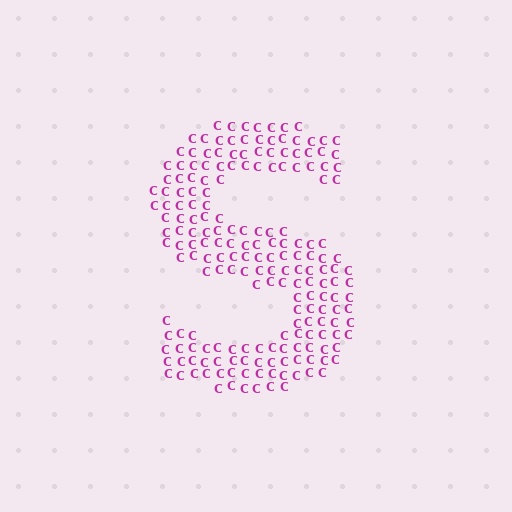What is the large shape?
The large shape is the letter S.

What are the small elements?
The small elements are letter C's.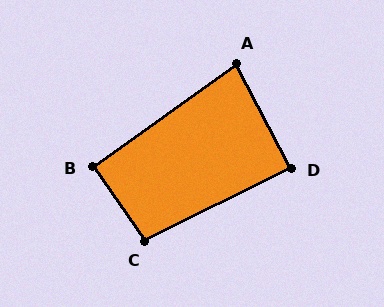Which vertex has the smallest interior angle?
A, at approximately 82 degrees.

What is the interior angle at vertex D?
Approximately 89 degrees (approximately right).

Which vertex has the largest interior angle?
C, at approximately 98 degrees.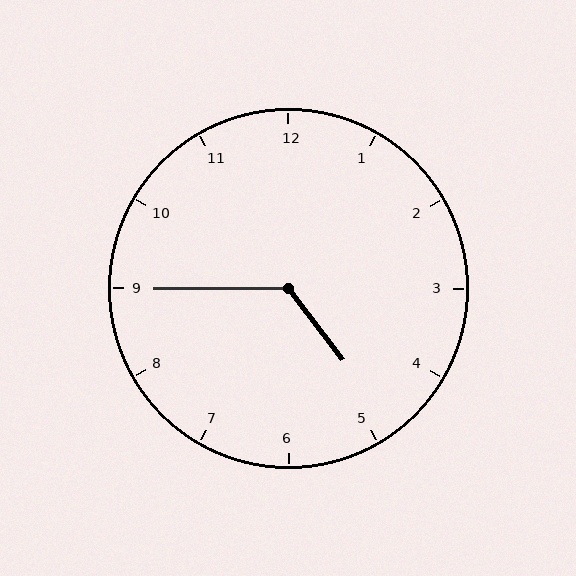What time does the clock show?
4:45.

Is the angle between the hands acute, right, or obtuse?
It is obtuse.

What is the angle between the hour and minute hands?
Approximately 128 degrees.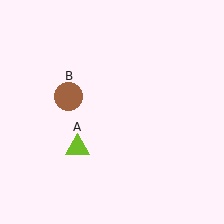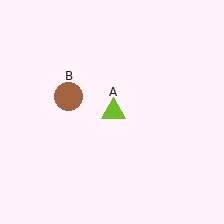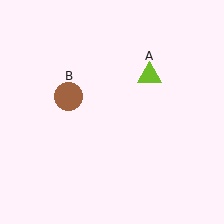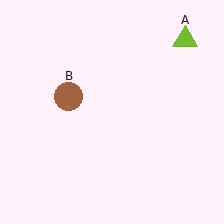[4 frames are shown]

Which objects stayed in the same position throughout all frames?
Brown circle (object B) remained stationary.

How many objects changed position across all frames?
1 object changed position: lime triangle (object A).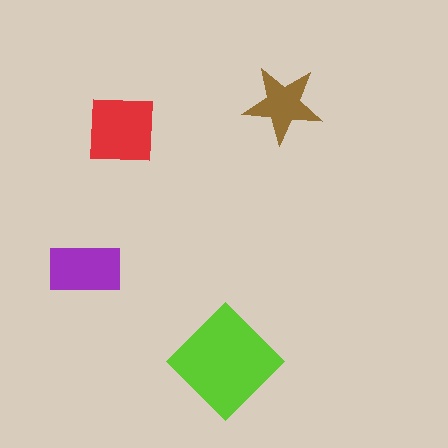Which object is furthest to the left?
The purple rectangle is leftmost.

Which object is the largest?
The lime diamond.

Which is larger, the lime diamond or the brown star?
The lime diamond.